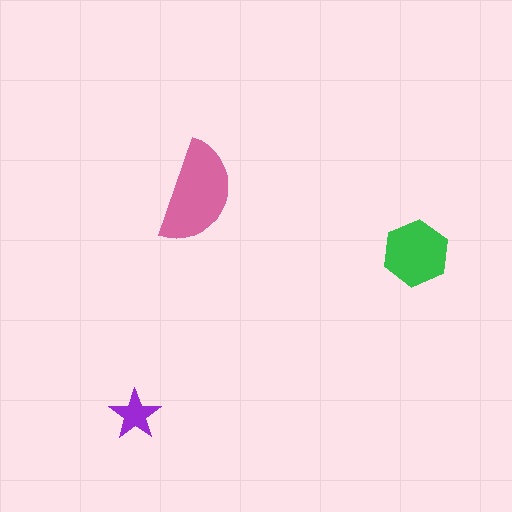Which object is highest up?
The pink semicircle is topmost.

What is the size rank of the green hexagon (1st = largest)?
2nd.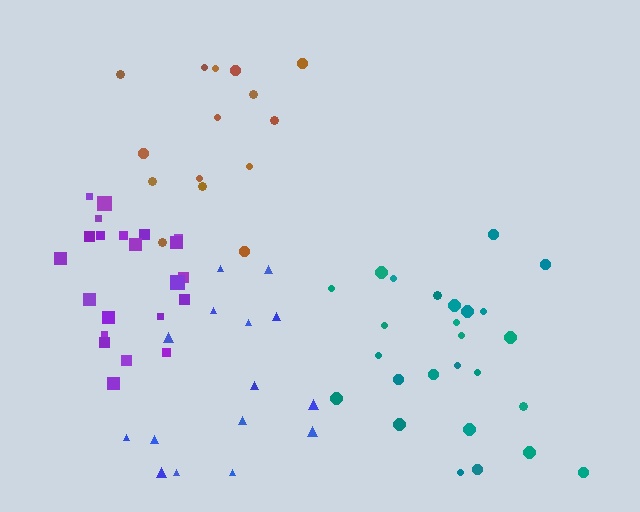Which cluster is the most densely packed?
Purple.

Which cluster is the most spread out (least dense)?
Blue.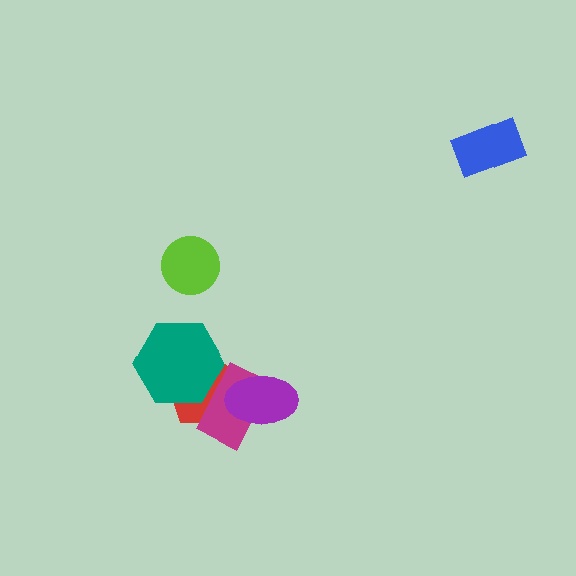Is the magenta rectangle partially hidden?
Yes, it is partially covered by another shape.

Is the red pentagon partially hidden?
Yes, it is partially covered by another shape.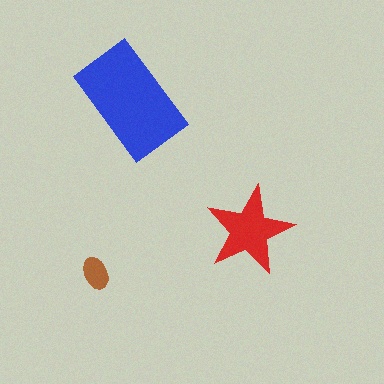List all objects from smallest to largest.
The brown ellipse, the red star, the blue rectangle.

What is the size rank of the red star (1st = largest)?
2nd.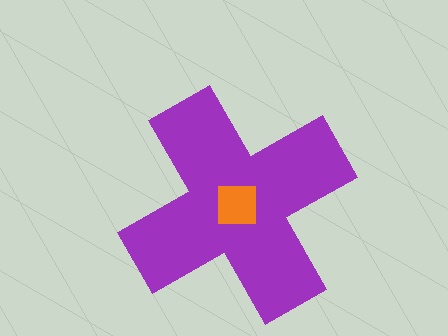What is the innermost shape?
The orange square.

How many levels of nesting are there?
2.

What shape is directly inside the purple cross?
The orange square.